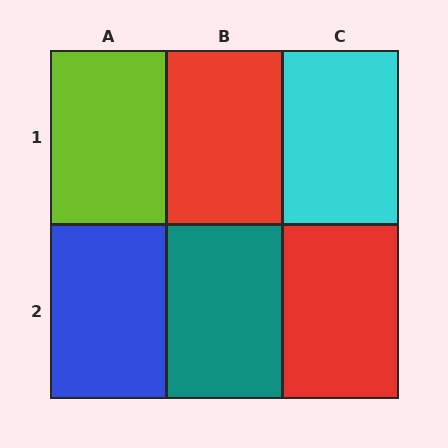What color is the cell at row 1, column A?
Lime.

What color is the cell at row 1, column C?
Cyan.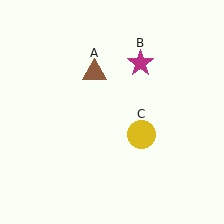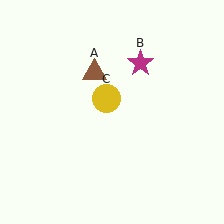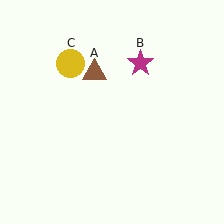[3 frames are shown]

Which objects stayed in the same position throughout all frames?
Brown triangle (object A) and magenta star (object B) remained stationary.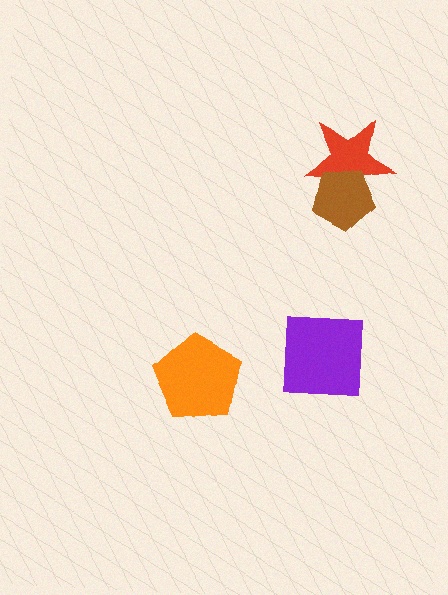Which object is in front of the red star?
The brown pentagon is in front of the red star.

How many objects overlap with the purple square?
0 objects overlap with the purple square.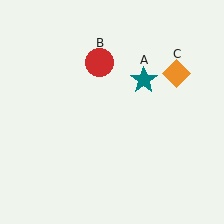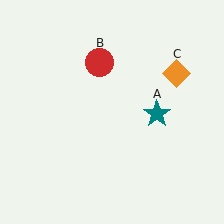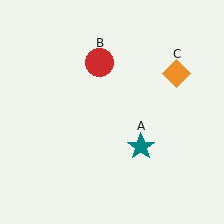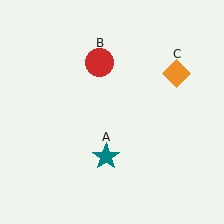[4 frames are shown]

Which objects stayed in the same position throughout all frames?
Red circle (object B) and orange diamond (object C) remained stationary.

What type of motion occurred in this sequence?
The teal star (object A) rotated clockwise around the center of the scene.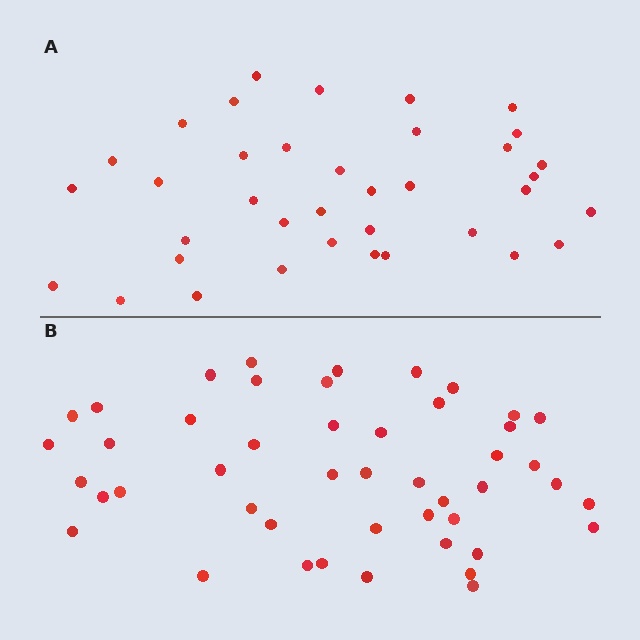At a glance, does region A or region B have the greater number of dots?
Region B (the bottom region) has more dots.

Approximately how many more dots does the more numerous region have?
Region B has roughly 10 or so more dots than region A.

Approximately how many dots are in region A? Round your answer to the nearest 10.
About 40 dots. (The exact count is 37, which rounds to 40.)